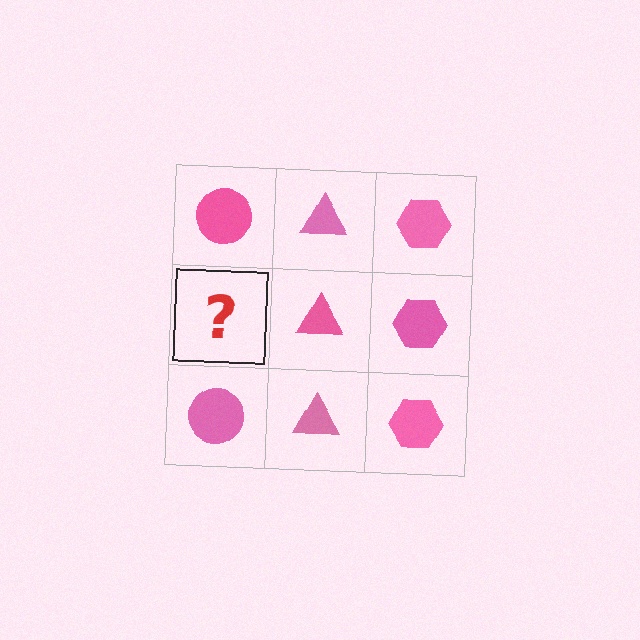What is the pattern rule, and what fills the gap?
The rule is that each column has a consistent shape. The gap should be filled with a pink circle.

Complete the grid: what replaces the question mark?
The question mark should be replaced with a pink circle.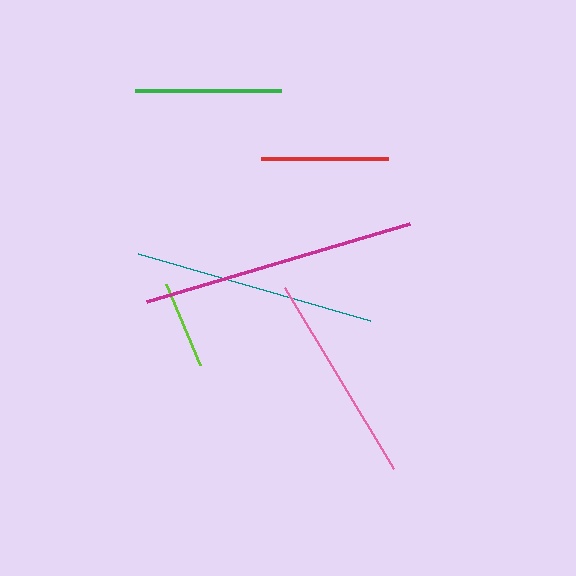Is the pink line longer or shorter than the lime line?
The pink line is longer than the lime line.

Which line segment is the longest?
The magenta line is the longest at approximately 275 pixels.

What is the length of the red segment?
The red segment is approximately 127 pixels long.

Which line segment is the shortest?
The lime line is the shortest at approximately 88 pixels.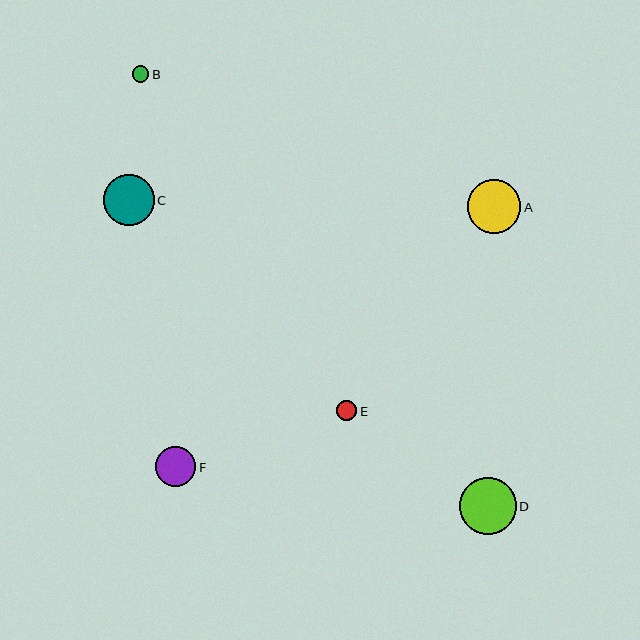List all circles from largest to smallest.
From largest to smallest: D, A, C, F, E, B.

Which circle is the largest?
Circle D is the largest with a size of approximately 57 pixels.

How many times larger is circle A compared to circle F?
Circle A is approximately 1.3 times the size of circle F.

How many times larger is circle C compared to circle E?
Circle C is approximately 2.5 times the size of circle E.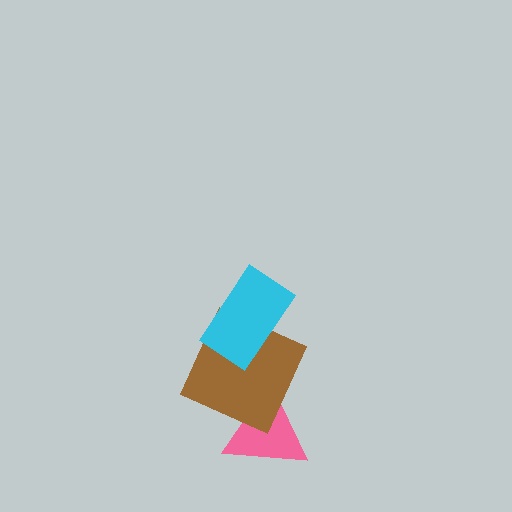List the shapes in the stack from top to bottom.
From top to bottom: the cyan rectangle, the brown square, the pink triangle.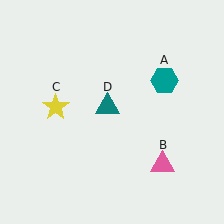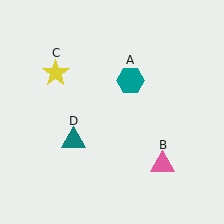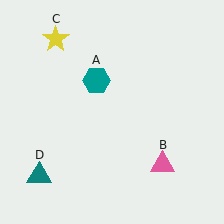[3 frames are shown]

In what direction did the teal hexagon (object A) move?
The teal hexagon (object A) moved left.